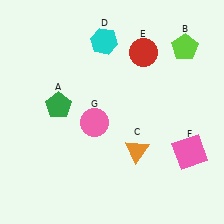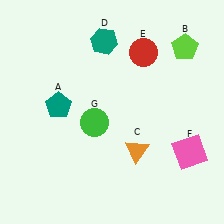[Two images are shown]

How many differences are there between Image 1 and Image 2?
There are 3 differences between the two images.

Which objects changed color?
A changed from green to teal. D changed from cyan to teal. G changed from pink to green.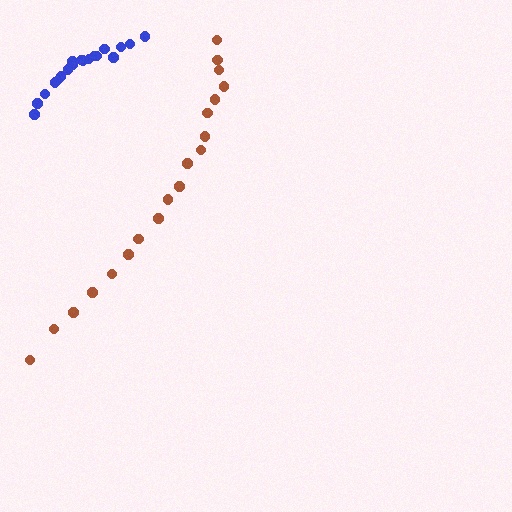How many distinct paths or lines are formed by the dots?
There are 2 distinct paths.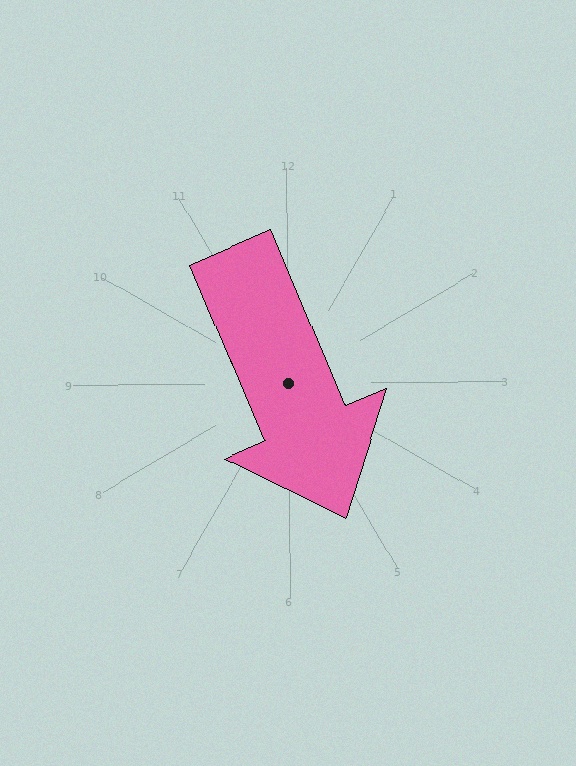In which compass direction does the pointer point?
Southeast.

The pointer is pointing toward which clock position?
Roughly 5 o'clock.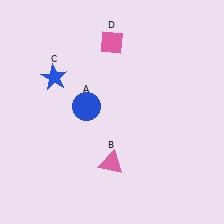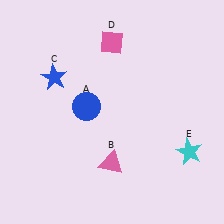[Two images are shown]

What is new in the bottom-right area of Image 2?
A cyan star (E) was added in the bottom-right area of Image 2.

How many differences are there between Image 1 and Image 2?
There is 1 difference between the two images.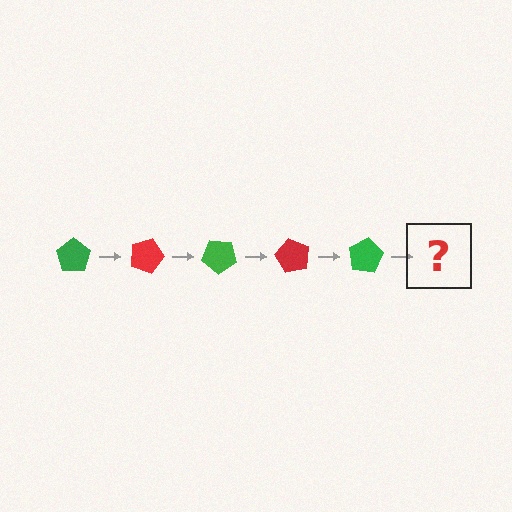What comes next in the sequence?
The next element should be a red pentagon, rotated 100 degrees from the start.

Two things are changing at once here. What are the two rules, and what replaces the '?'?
The two rules are that it rotates 20 degrees each step and the color cycles through green and red. The '?' should be a red pentagon, rotated 100 degrees from the start.